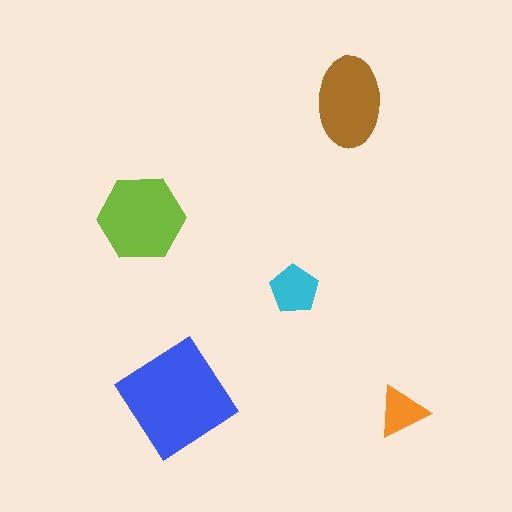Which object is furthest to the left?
The lime hexagon is leftmost.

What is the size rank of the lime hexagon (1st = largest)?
2nd.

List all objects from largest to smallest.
The blue diamond, the lime hexagon, the brown ellipse, the cyan pentagon, the orange triangle.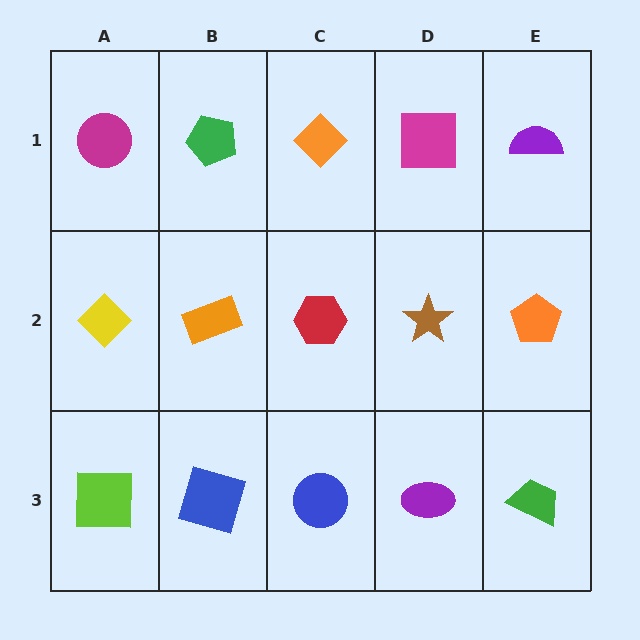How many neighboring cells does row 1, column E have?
2.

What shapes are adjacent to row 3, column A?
A yellow diamond (row 2, column A), a blue square (row 3, column B).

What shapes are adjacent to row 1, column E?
An orange pentagon (row 2, column E), a magenta square (row 1, column D).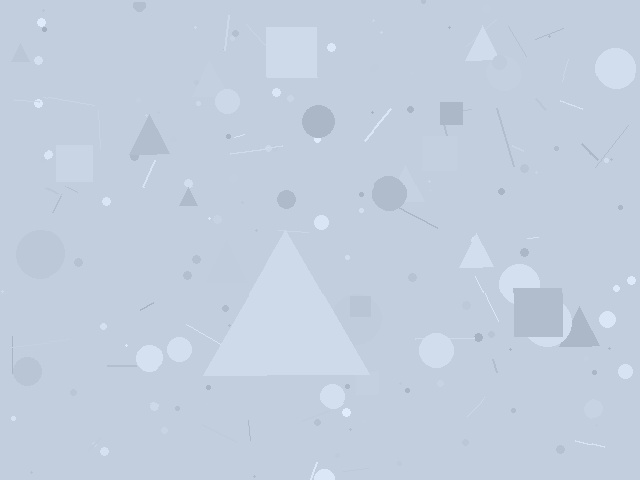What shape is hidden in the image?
A triangle is hidden in the image.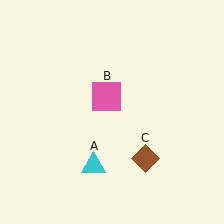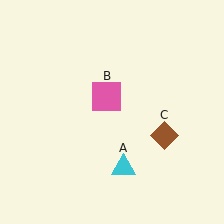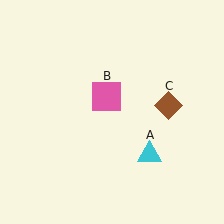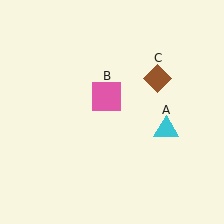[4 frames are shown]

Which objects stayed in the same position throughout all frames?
Pink square (object B) remained stationary.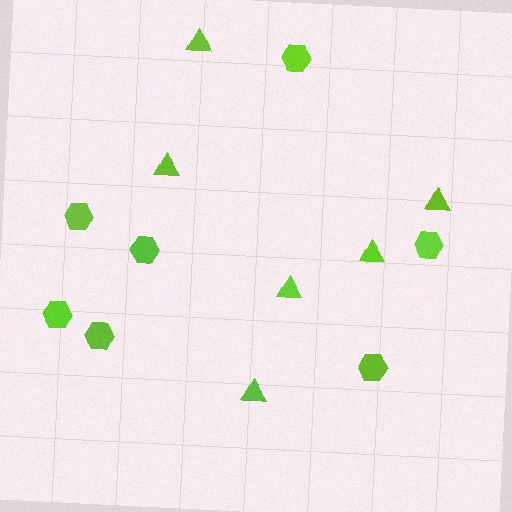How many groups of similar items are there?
There are 2 groups: one group of hexagons (7) and one group of triangles (6).